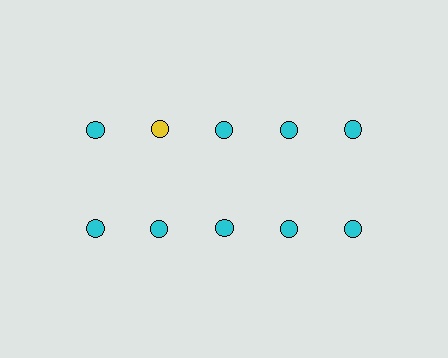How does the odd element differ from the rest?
It has a different color: yellow instead of cyan.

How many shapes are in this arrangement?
There are 10 shapes arranged in a grid pattern.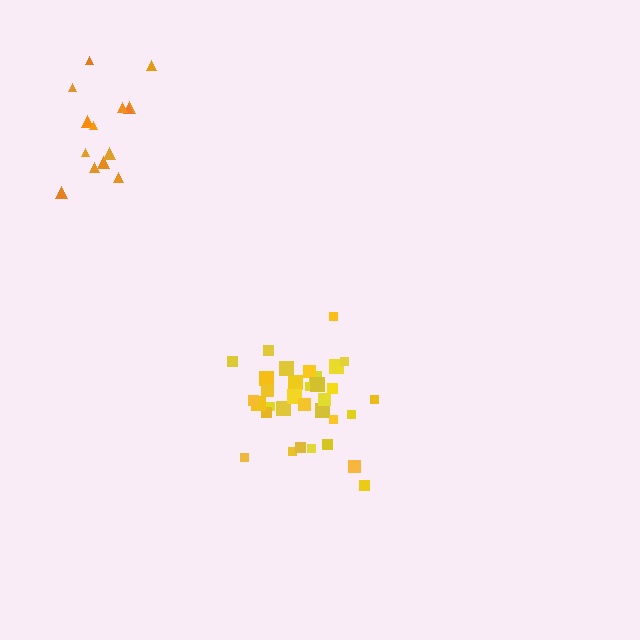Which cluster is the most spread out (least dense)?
Orange.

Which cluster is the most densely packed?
Yellow.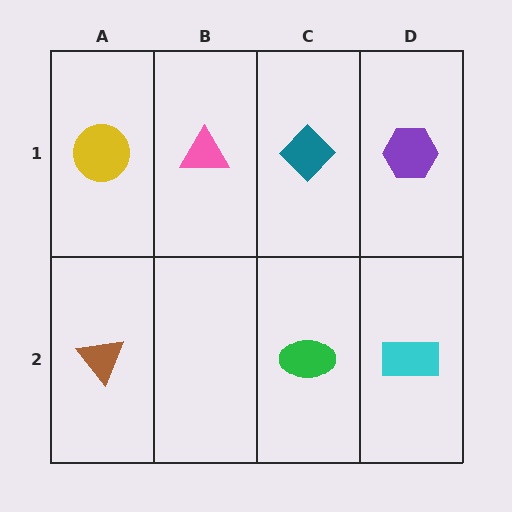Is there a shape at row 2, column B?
No, that cell is empty.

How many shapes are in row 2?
3 shapes.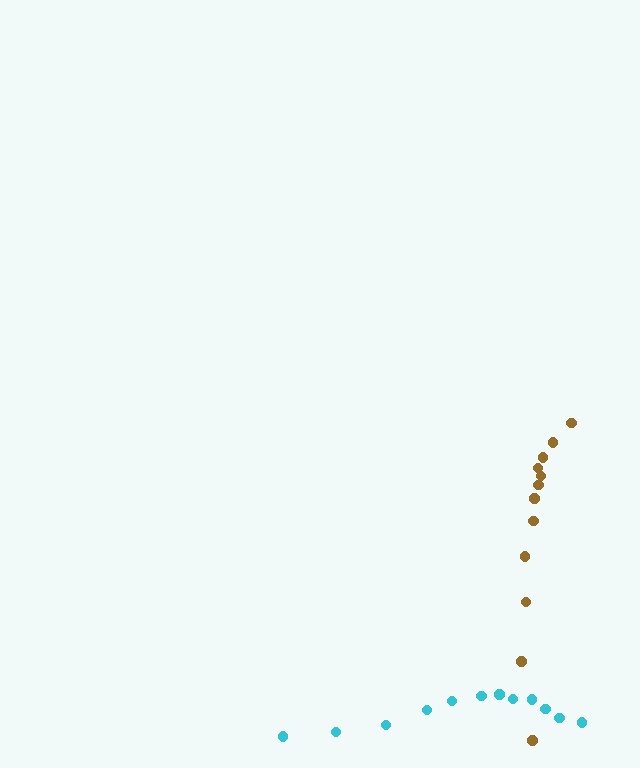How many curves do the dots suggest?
There are 2 distinct paths.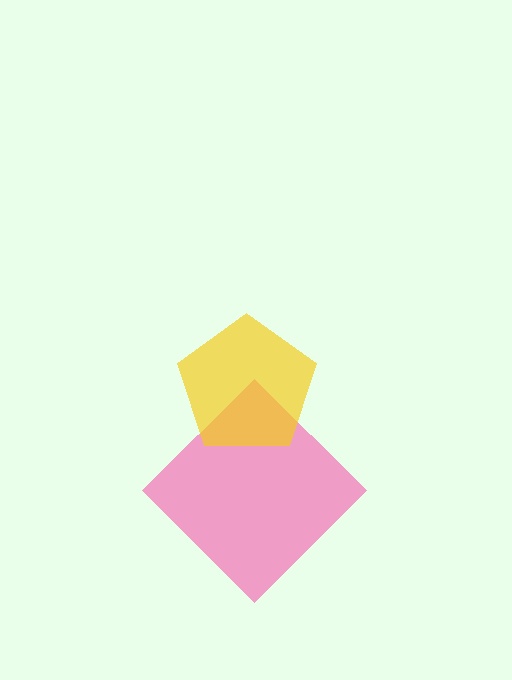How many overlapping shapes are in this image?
There are 2 overlapping shapes in the image.